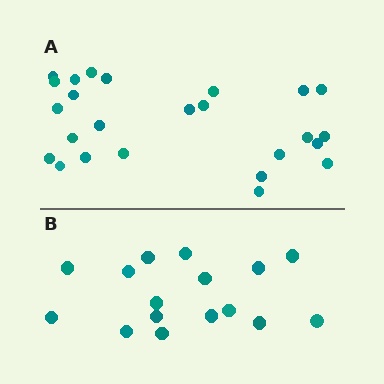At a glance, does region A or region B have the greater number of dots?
Region A (the top region) has more dots.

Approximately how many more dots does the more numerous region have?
Region A has roughly 8 or so more dots than region B.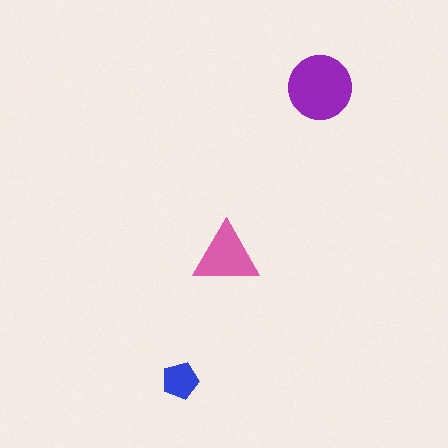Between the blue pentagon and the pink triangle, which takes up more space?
The pink triangle.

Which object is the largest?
The purple circle.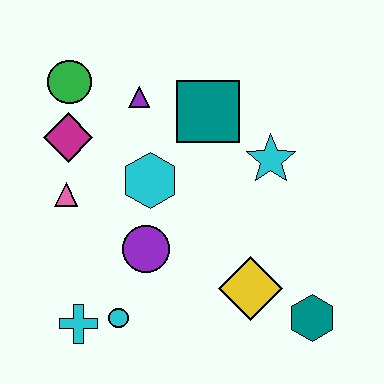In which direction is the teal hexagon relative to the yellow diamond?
The teal hexagon is to the right of the yellow diamond.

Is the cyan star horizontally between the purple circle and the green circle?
No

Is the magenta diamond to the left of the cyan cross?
Yes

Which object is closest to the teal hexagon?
The yellow diamond is closest to the teal hexagon.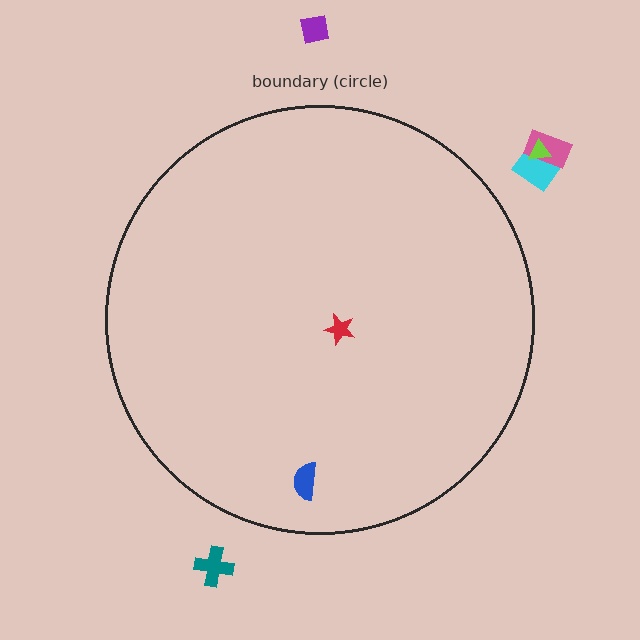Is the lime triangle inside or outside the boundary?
Outside.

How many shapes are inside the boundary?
2 inside, 5 outside.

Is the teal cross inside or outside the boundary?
Outside.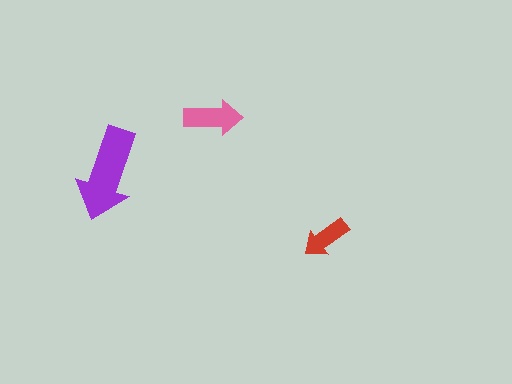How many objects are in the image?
There are 3 objects in the image.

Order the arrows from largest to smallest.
the purple one, the pink one, the red one.